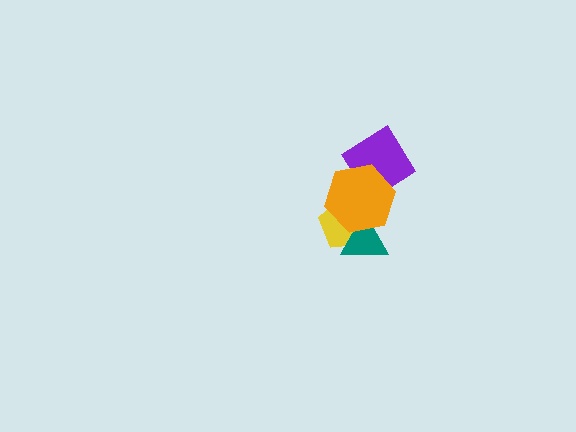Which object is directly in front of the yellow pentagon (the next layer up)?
The teal triangle is directly in front of the yellow pentagon.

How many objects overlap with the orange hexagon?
3 objects overlap with the orange hexagon.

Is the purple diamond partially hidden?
Yes, it is partially covered by another shape.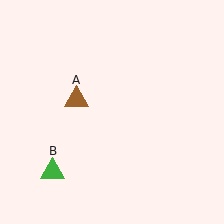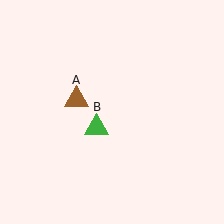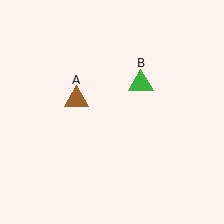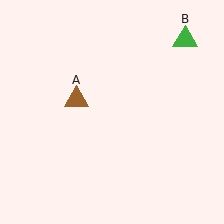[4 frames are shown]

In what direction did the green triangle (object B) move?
The green triangle (object B) moved up and to the right.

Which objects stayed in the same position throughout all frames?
Brown triangle (object A) remained stationary.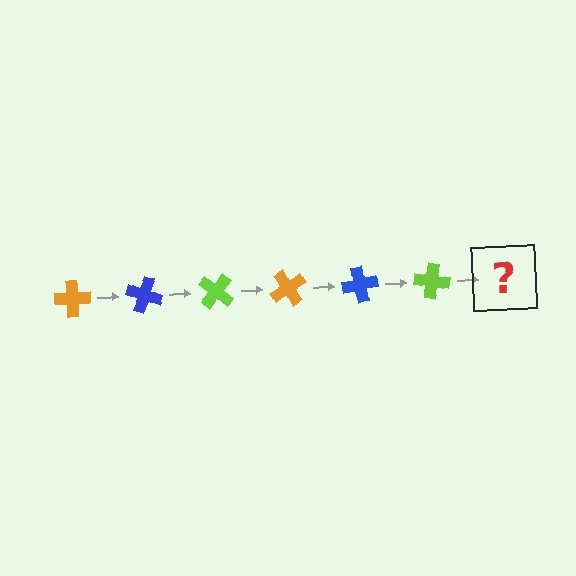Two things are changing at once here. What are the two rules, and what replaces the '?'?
The two rules are that it rotates 20 degrees each step and the color cycles through orange, blue, and lime. The '?' should be an orange cross, rotated 120 degrees from the start.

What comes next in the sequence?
The next element should be an orange cross, rotated 120 degrees from the start.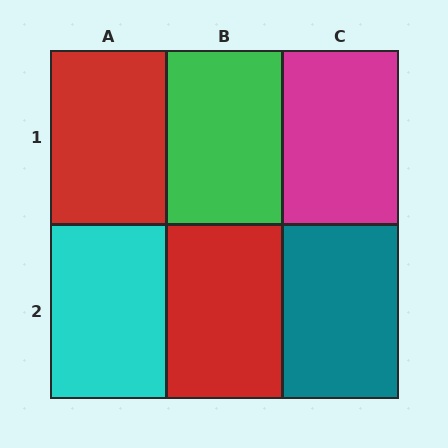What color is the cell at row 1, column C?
Magenta.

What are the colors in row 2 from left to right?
Cyan, red, teal.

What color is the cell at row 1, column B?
Green.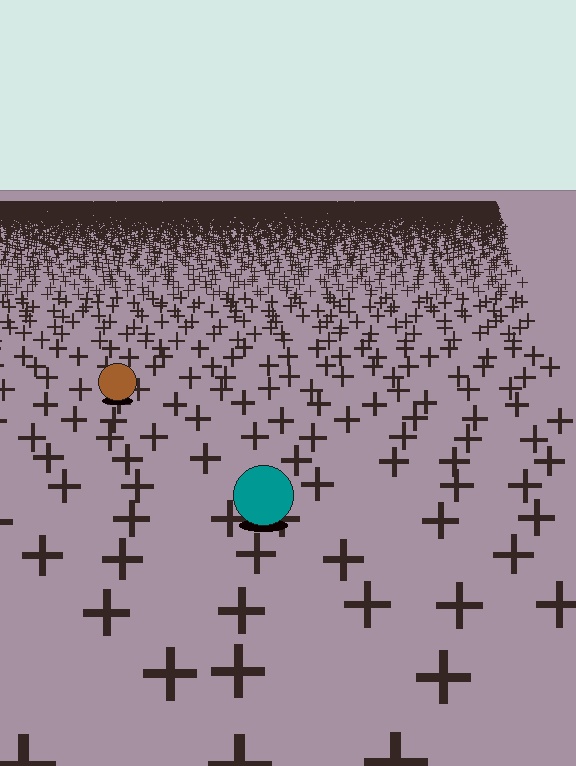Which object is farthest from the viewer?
The brown circle is farthest from the viewer. It appears smaller and the ground texture around it is denser.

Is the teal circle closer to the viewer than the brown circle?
Yes. The teal circle is closer — you can tell from the texture gradient: the ground texture is coarser near it.